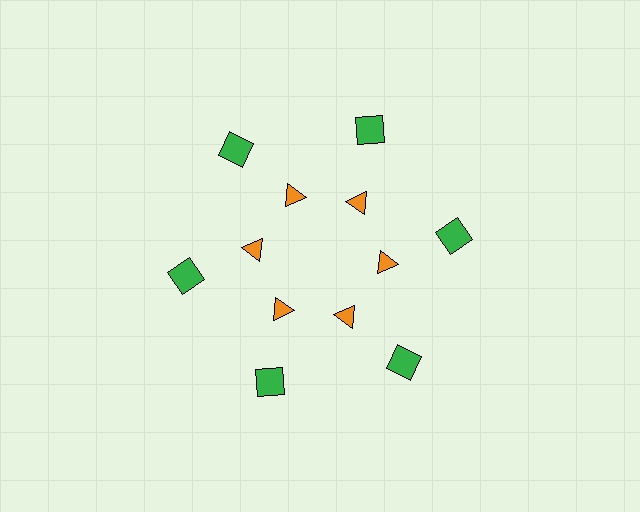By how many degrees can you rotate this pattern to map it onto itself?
The pattern maps onto itself every 60 degrees of rotation.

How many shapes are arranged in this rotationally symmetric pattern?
There are 12 shapes, arranged in 6 groups of 2.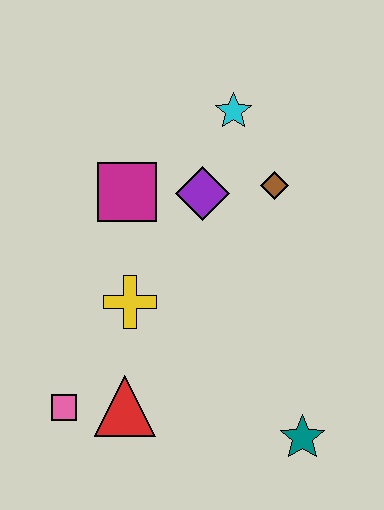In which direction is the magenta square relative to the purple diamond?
The magenta square is to the left of the purple diamond.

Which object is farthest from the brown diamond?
The pink square is farthest from the brown diamond.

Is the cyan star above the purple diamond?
Yes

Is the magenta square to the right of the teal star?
No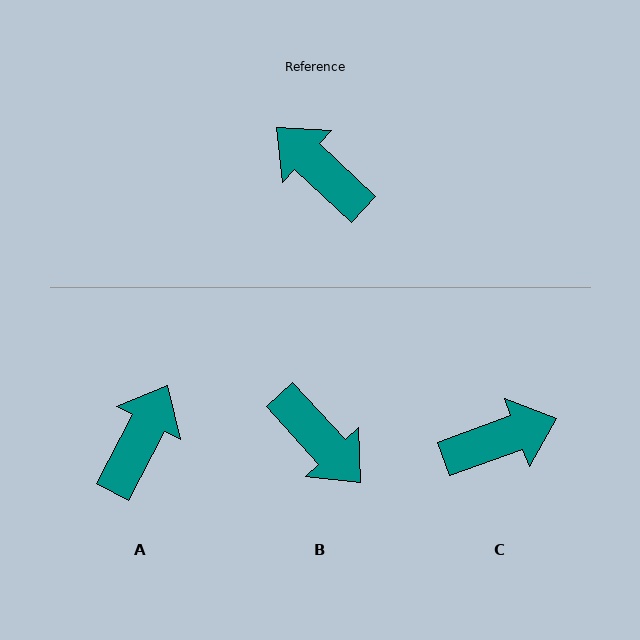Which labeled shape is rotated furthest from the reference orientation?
B, about 176 degrees away.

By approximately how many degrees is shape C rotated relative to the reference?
Approximately 117 degrees clockwise.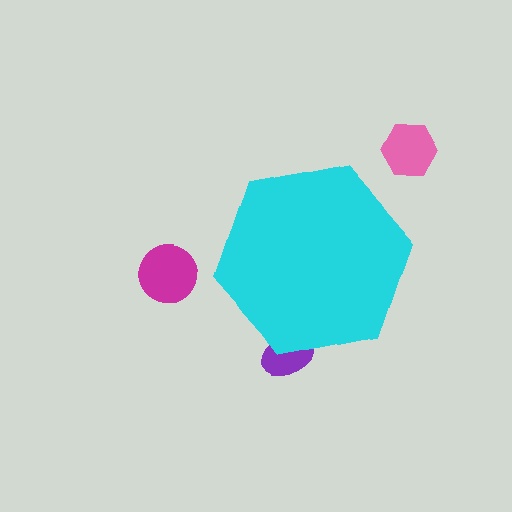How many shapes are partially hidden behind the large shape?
1 shape is partially hidden.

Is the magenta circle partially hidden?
No, the magenta circle is fully visible.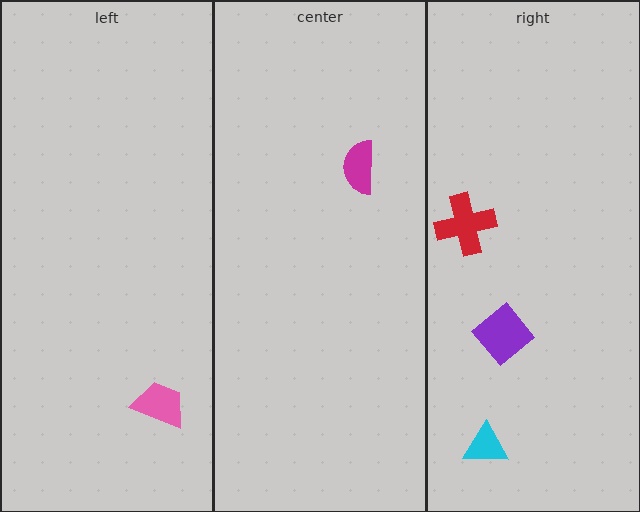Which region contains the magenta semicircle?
The center region.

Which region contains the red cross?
The right region.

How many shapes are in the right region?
3.